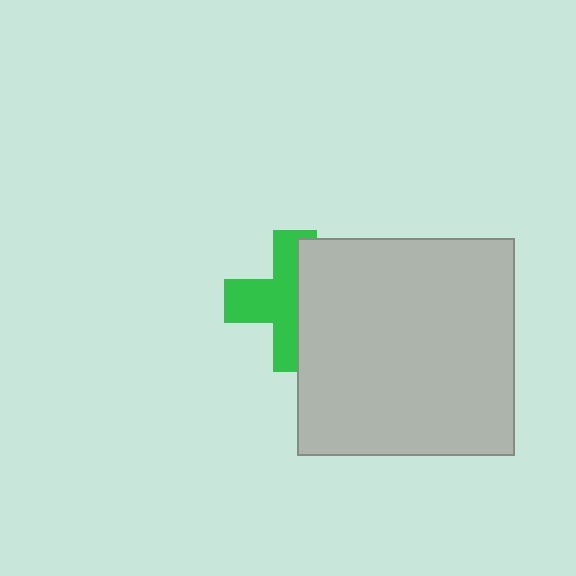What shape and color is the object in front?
The object in front is a light gray square.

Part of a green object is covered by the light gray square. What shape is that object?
It is a cross.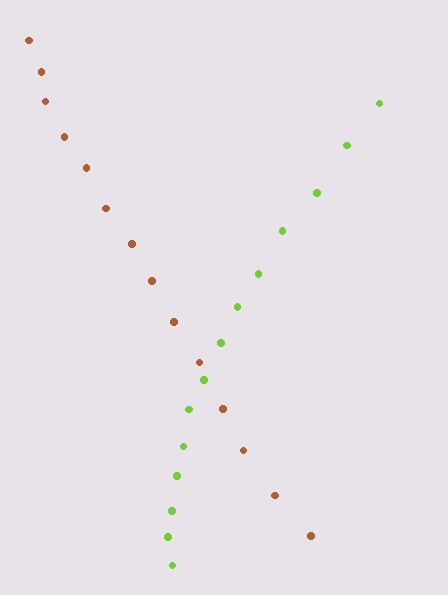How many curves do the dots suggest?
There are 2 distinct paths.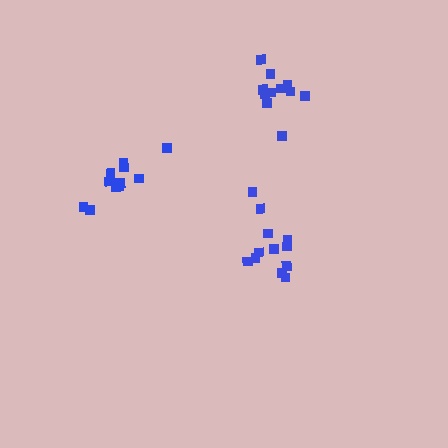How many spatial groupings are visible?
There are 3 spatial groupings.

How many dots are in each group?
Group 1: 12 dots, Group 2: 12 dots, Group 3: 11 dots (35 total).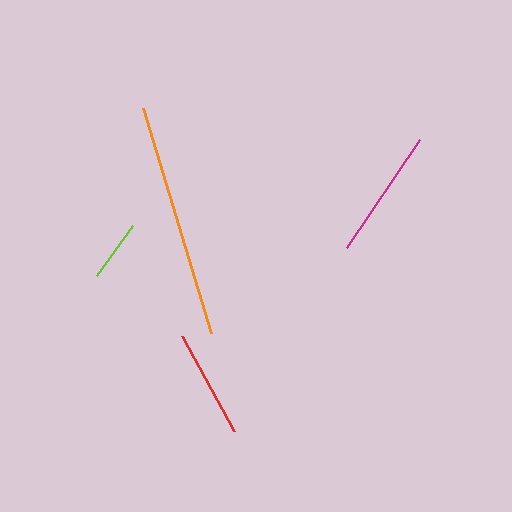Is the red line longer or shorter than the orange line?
The orange line is longer than the red line.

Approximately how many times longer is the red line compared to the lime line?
The red line is approximately 1.8 times the length of the lime line.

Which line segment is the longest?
The orange line is the longest at approximately 235 pixels.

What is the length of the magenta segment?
The magenta segment is approximately 131 pixels long.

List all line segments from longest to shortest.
From longest to shortest: orange, magenta, red, lime.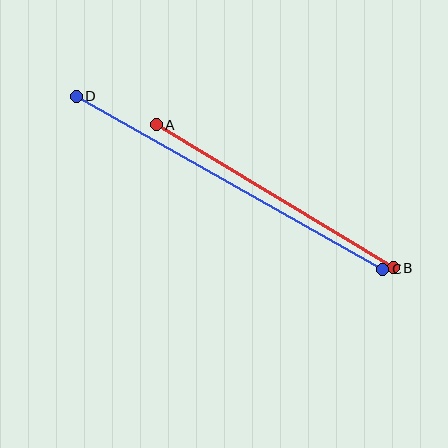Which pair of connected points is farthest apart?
Points C and D are farthest apart.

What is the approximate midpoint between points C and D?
The midpoint is at approximately (229, 183) pixels.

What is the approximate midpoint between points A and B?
The midpoint is at approximately (275, 196) pixels.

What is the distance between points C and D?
The distance is approximately 352 pixels.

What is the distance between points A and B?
The distance is approximately 277 pixels.